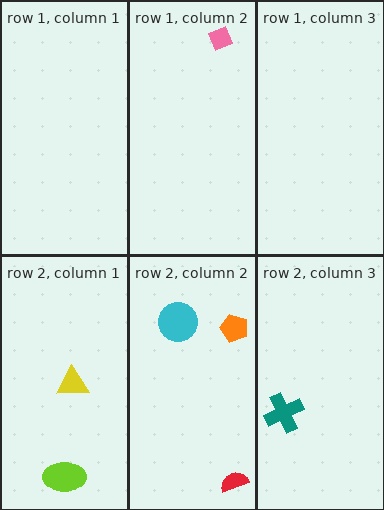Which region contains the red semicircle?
The row 2, column 2 region.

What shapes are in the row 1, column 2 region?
The pink diamond.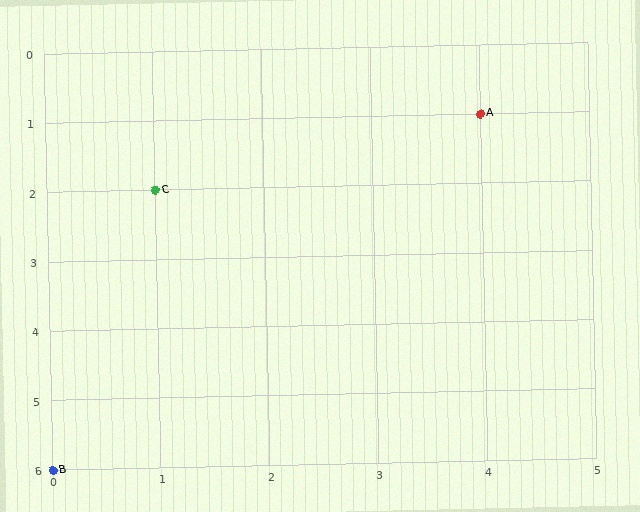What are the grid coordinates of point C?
Point C is at grid coordinates (1, 2).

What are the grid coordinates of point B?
Point B is at grid coordinates (0, 6).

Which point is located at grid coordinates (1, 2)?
Point C is at (1, 2).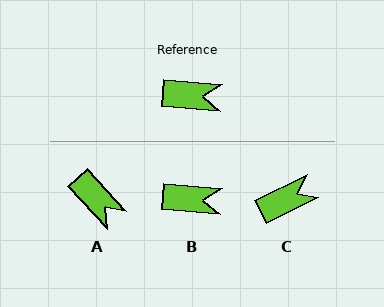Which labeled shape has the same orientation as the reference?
B.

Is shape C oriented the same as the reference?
No, it is off by about 31 degrees.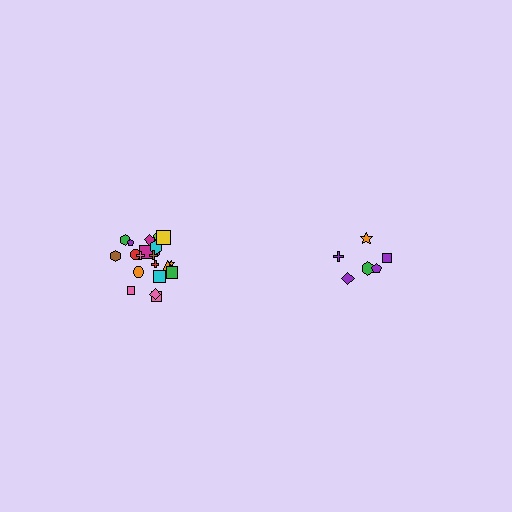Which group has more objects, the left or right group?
The left group.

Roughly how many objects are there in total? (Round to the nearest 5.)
Roughly 30 objects in total.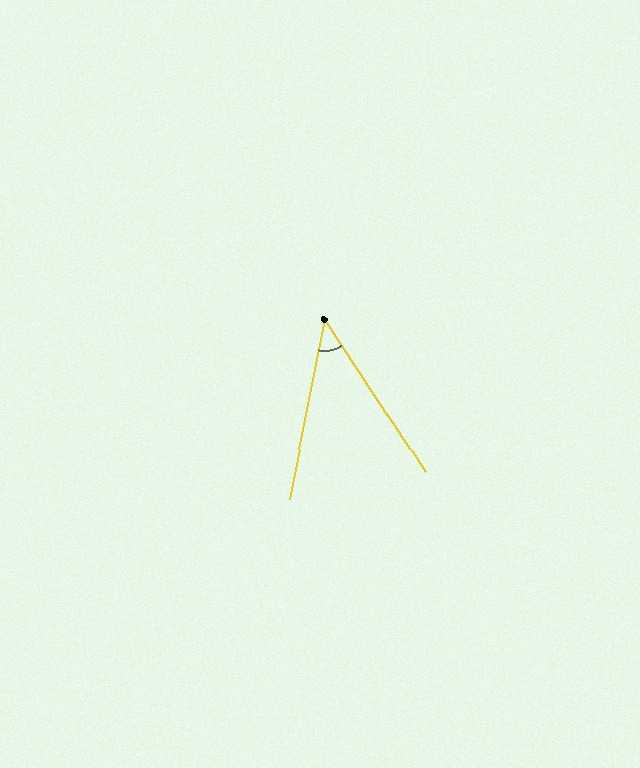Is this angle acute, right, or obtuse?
It is acute.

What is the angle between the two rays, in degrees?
Approximately 44 degrees.